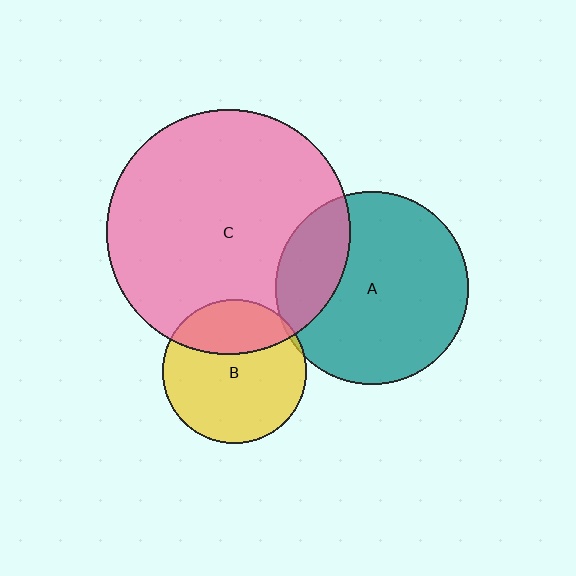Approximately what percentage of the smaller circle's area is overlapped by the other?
Approximately 30%.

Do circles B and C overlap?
Yes.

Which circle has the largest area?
Circle C (pink).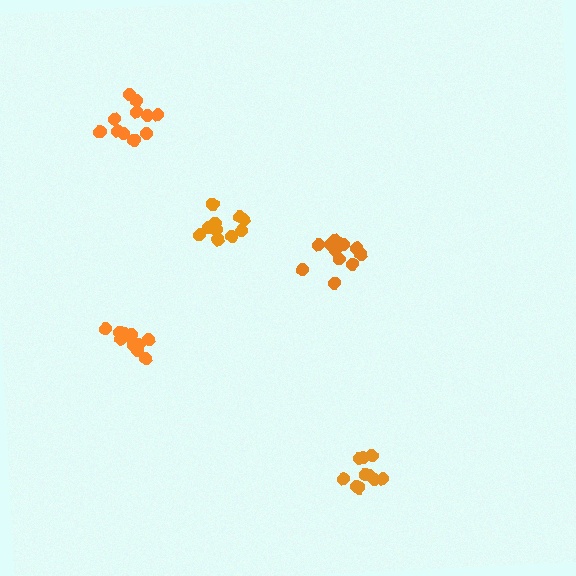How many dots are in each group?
Group 1: 11 dots, Group 2: 11 dots, Group 3: 10 dots, Group 4: 11 dots, Group 5: 11 dots (54 total).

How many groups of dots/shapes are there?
There are 5 groups.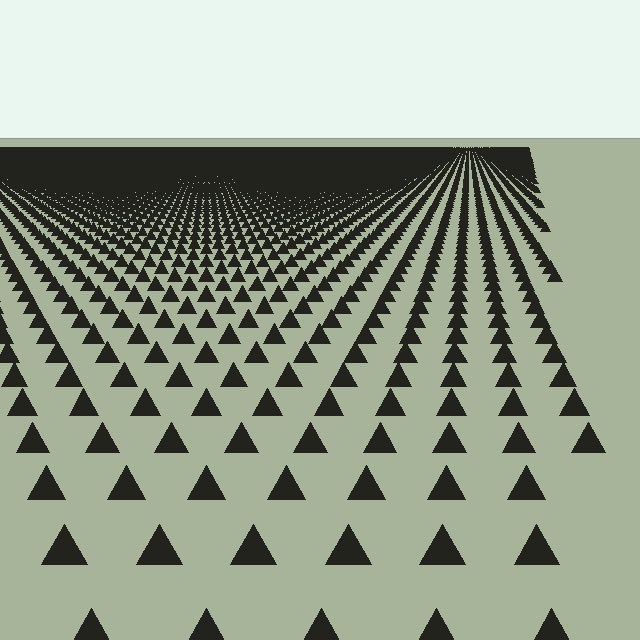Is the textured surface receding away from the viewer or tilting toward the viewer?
The surface is receding away from the viewer. Texture elements get smaller and denser toward the top.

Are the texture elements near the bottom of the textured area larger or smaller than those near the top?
Larger. Near the bottom, elements are closer to the viewer and appear at a bigger on-screen size.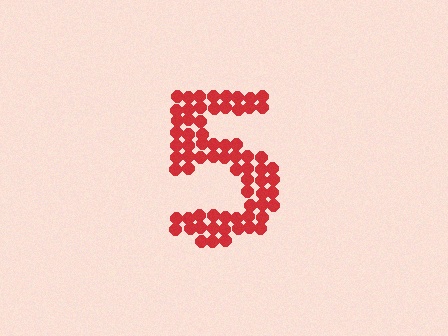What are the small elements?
The small elements are circles.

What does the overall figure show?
The overall figure shows the digit 5.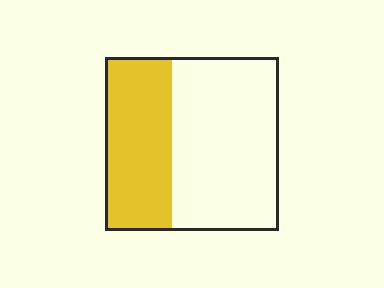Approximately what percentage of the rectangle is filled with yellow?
Approximately 40%.